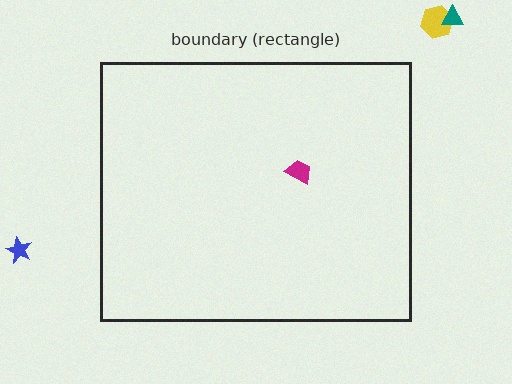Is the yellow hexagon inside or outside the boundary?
Outside.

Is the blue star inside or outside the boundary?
Outside.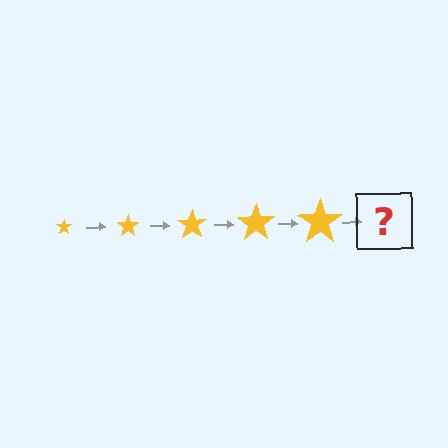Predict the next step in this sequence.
The next step is a yellow star, larger than the previous one.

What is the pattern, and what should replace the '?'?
The pattern is that the star gets progressively larger each step. The '?' should be a yellow star, larger than the previous one.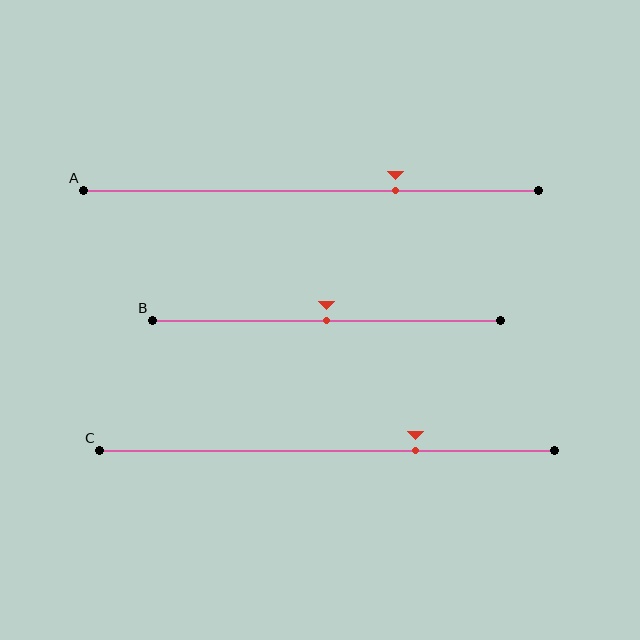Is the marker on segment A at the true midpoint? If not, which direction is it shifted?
No, the marker on segment A is shifted to the right by about 19% of the segment length.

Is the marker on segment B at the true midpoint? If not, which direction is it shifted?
Yes, the marker on segment B is at the true midpoint.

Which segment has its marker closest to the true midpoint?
Segment B has its marker closest to the true midpoint.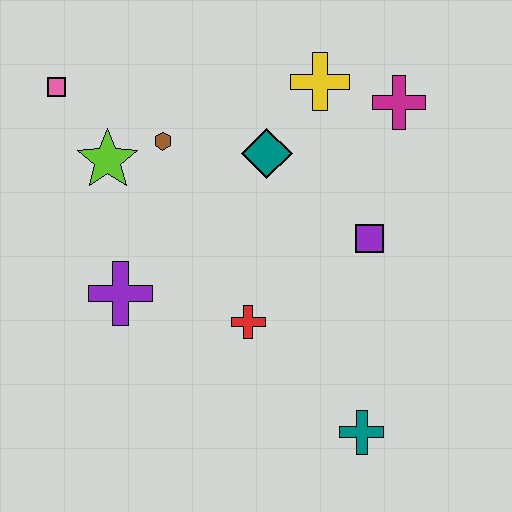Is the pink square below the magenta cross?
No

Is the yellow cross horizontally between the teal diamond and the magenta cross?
Yes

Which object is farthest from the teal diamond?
The teal cross is farthest from the teal diamond.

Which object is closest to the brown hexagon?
The lime star is closest to the brown hexagon.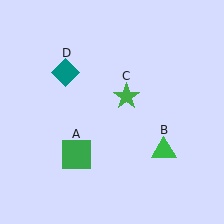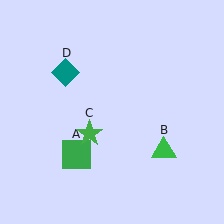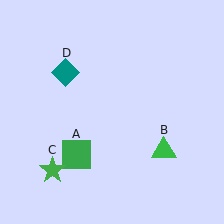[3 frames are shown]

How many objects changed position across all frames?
1 object changed position: green star (object C).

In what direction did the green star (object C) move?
The green star (object C) moved down and to the left.